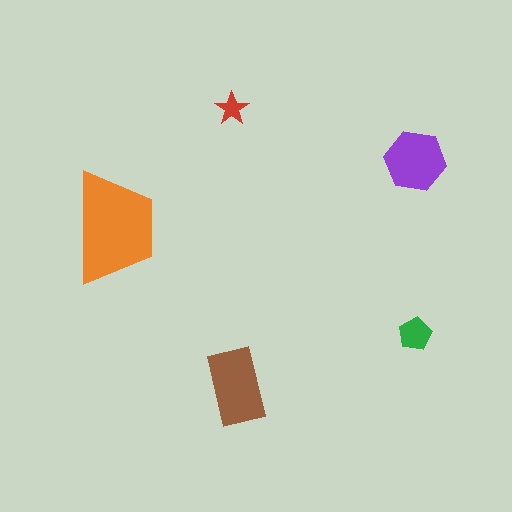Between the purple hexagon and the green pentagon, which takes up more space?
The purple hexagon.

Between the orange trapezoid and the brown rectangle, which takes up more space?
The orange trapezoid.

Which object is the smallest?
The red star.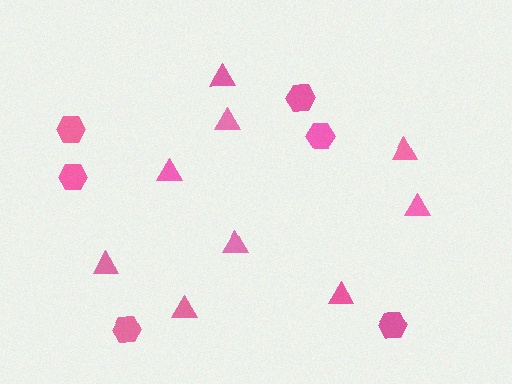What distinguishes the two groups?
There are 2 groups: one group of triangles (9) and one group of hexagons (6).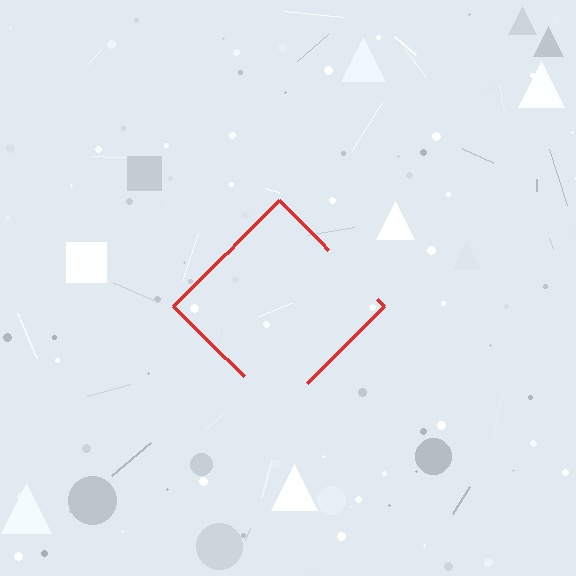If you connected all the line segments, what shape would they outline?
They would outline a diamond.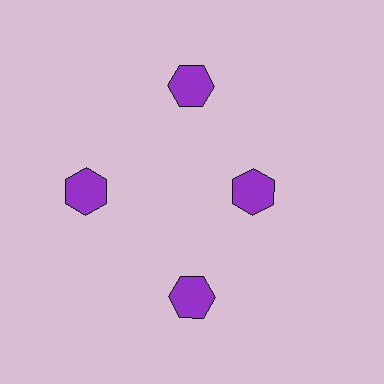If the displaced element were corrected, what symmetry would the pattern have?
It would have 4-fold rotational symmetry — the pattern would map onto itself every 90 degrees.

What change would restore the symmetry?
The symmetry would be restored by moving it outward, back onto the ring so that all 4 hexagons sit at equal angles and equal distance from the center.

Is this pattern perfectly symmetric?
No. The 4 purple hexagons are arranged in a ring, but one element near the 3 o'clock position is pulled inward toward the center, breaking the 4-fold rotational symmetry.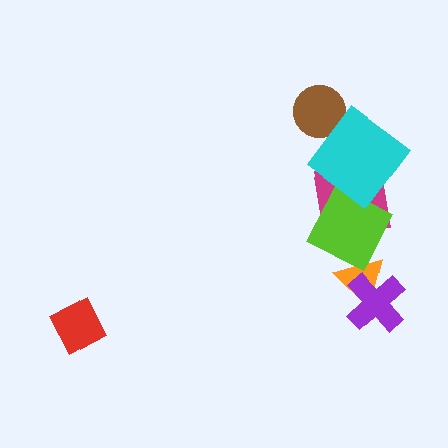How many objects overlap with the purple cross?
1 object overlaps with the purple cross.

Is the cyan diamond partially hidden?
No, no other shape covers it.